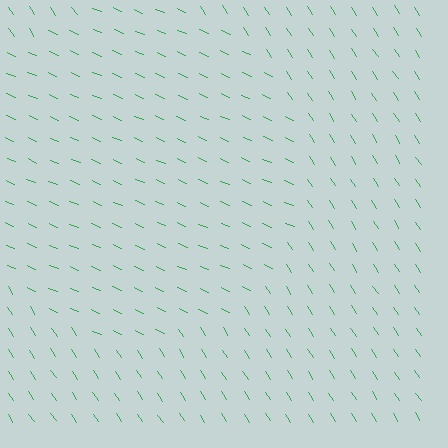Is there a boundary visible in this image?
Yes, there is a texture boundary formed by a change in line orientation.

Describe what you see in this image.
The image is filled with small green line segments. A circle region in the image has lines oriented differently from the surrounding lines, creating a visible texture boundary.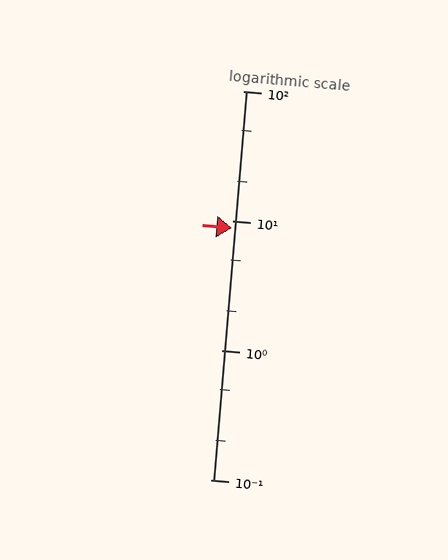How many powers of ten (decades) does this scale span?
The scale spans 3 decades, from 0.1 to 100.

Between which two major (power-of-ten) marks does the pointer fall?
The pointer is between 1 and 10.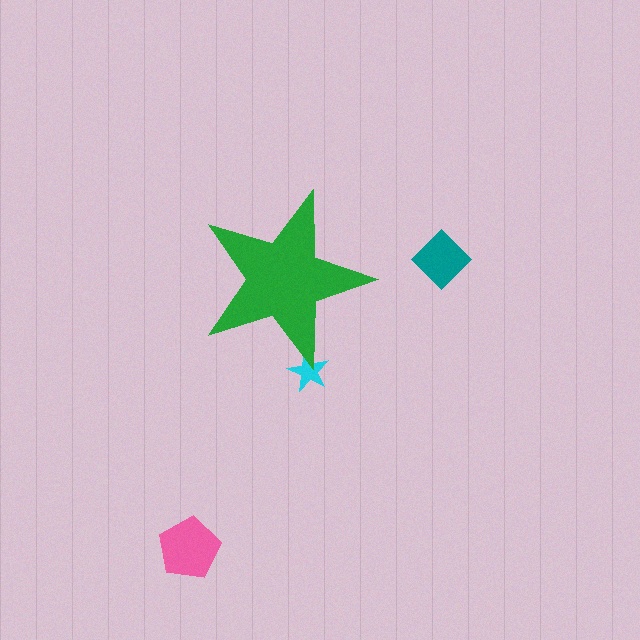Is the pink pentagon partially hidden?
No, the pink pentagon is fully visible.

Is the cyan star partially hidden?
Yes, the cyan star is partially hidden behind the green star.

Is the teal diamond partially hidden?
No, the teal diamond is fully visible.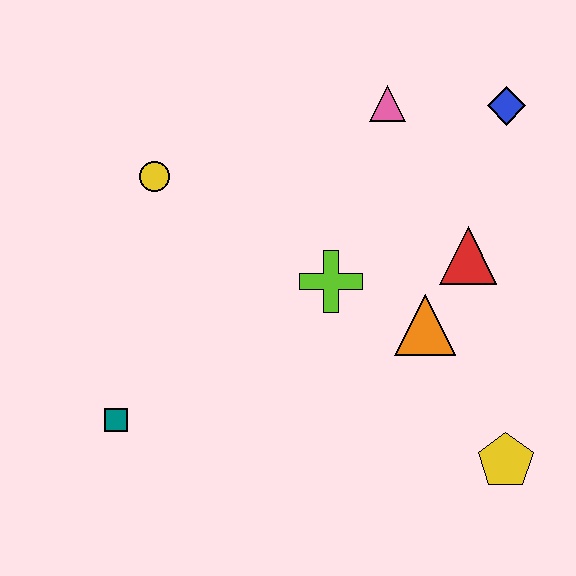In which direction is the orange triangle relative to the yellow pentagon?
The orange triangle is above the yellow pentagon.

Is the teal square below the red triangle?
Yes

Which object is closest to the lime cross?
The orange triangle is closest to the lime cross.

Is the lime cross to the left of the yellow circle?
No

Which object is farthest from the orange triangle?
The teal square is farthest from the orange triangle.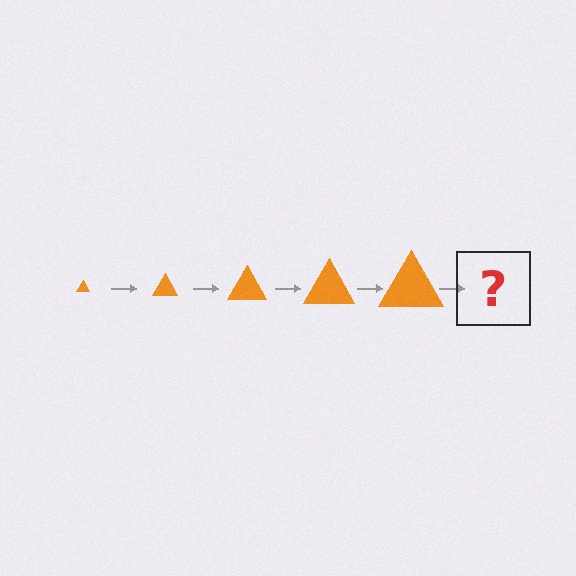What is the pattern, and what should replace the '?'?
The pattern is that the triangle gets progressively larger each step. The '?' should be an orange triangle, larger than the previous one.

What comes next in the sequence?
The next element should be an orange triangle, larger than the previous one.